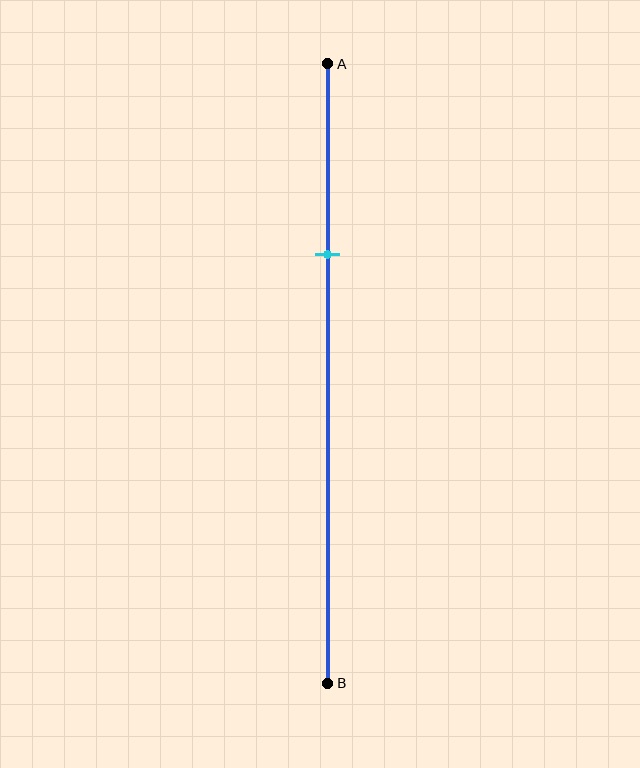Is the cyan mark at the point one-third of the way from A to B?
Yes, the mark is approximately at the one-third point.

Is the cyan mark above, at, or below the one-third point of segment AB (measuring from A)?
The cyan mark is approximately at the one-third point of segment AB.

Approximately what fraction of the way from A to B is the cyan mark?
The cyan mark is approximately 30% of the way from A to B.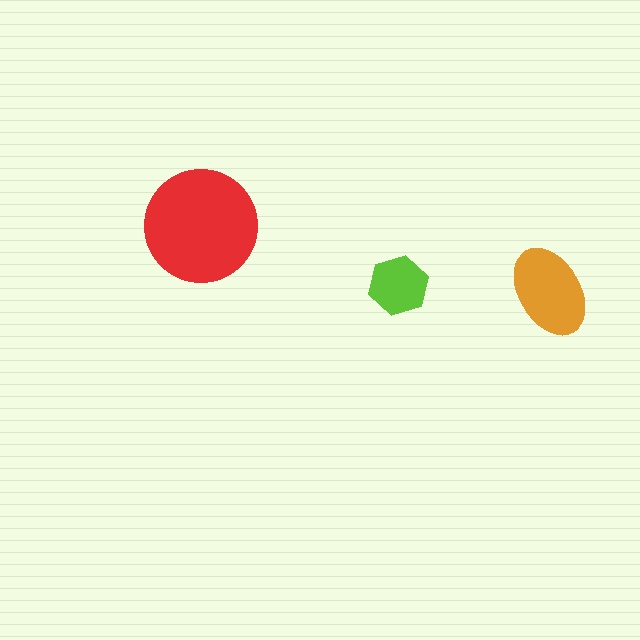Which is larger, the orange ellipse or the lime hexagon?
The orange ellipse.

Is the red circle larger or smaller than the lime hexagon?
Larger.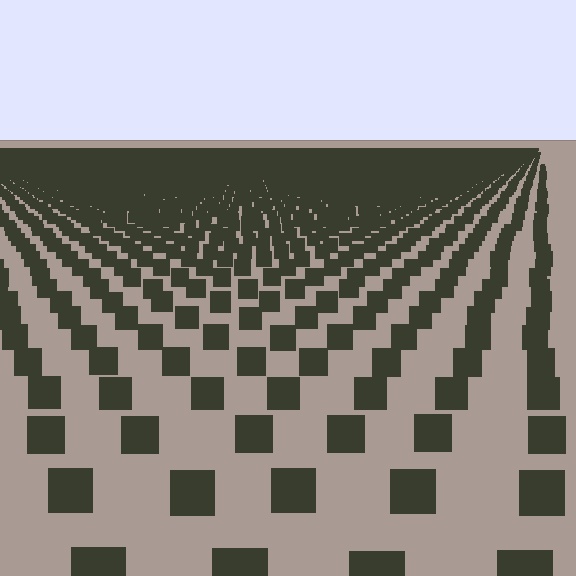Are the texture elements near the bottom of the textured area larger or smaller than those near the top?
Larger. Near the bottom, elements are closer to the viewer and appear at a bigger on-screen size.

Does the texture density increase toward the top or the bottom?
Density increases toward the top.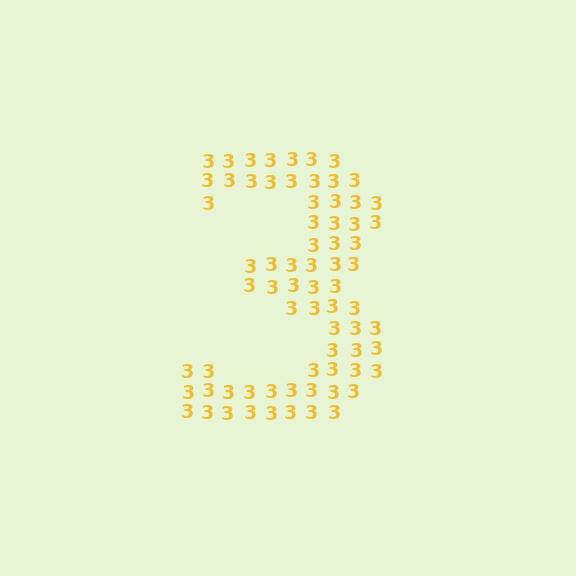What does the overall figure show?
The overall figure shows the digit 3.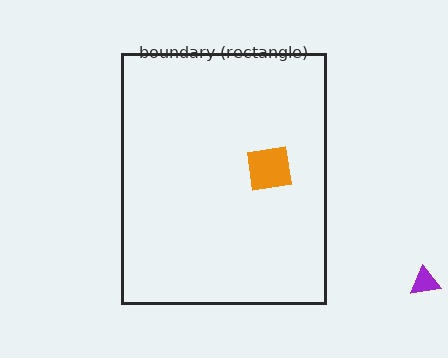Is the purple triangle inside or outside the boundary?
Outside.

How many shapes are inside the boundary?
1 inside, 1 outside.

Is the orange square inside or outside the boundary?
Inside.